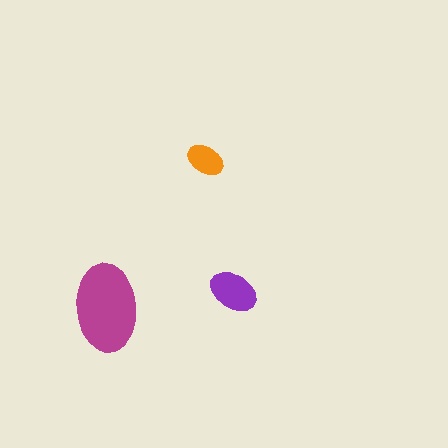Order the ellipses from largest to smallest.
the magenta one, the purple one, the orange one.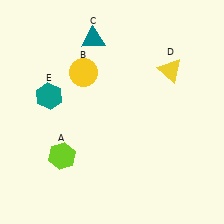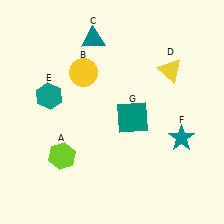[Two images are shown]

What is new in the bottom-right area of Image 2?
A teal star (F) was added in the bottom-right area of Image 2.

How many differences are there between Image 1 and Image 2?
There are 2 differences between the two images.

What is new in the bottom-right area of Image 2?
A teal square (G) was added in the bottom-right area of Image 2.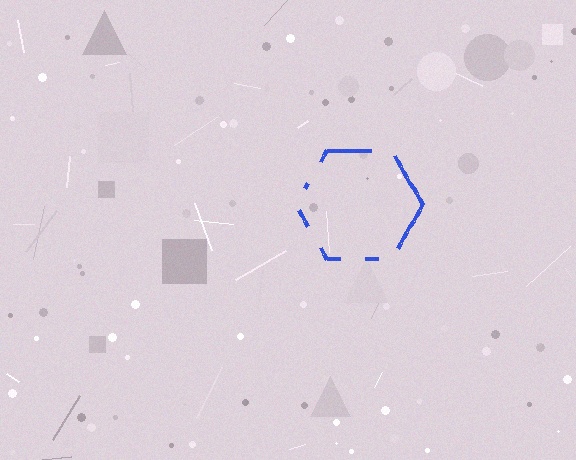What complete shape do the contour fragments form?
The contour fragments form a hexagon.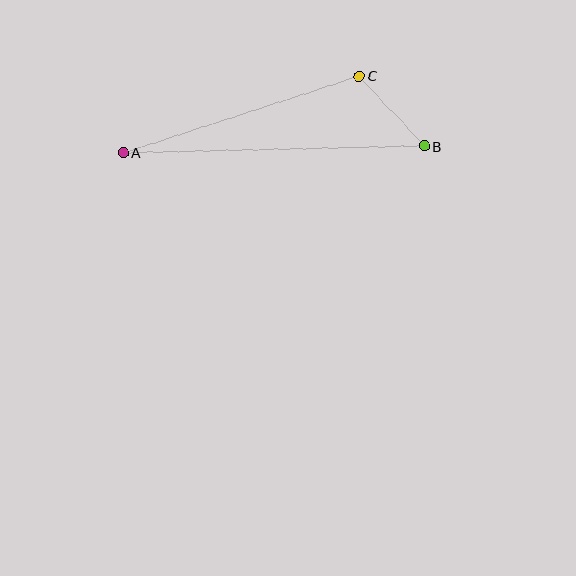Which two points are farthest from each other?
Points A and B are farthest from each other.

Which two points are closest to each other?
Points B and C are closest to each other.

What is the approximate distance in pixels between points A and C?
The distance between A and C is approximately 248 pixels.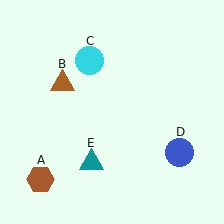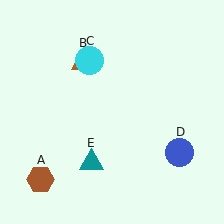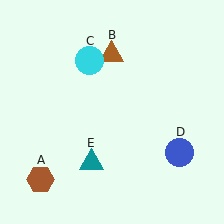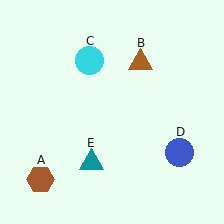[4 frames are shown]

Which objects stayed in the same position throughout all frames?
Brown hexagon (object A) and cyan circle (object C) and blue circle (object D) and teal triangle (object E) remained stationary.